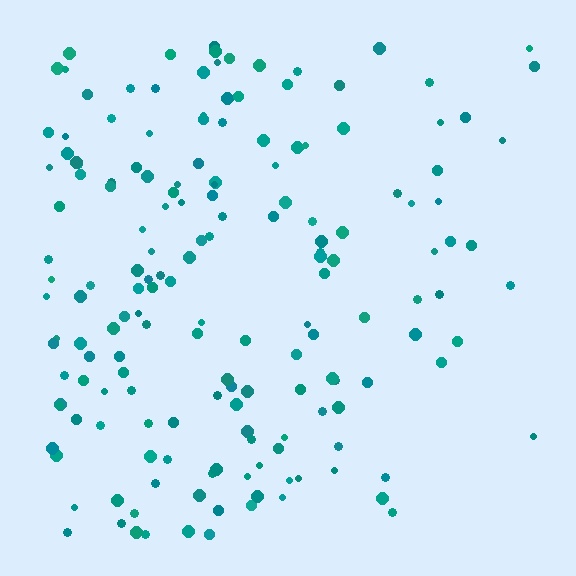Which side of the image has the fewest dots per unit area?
The right.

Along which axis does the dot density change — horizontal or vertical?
Horizontal.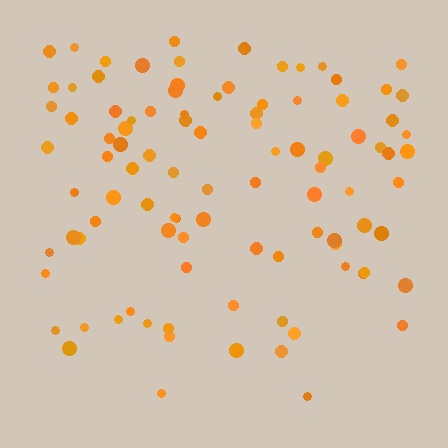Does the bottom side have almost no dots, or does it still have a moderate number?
Still a moderate number, just noticeably fewer than the top.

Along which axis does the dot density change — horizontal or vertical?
Vertical.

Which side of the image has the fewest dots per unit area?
The bottom.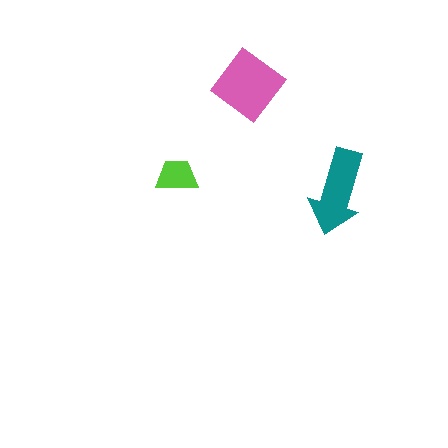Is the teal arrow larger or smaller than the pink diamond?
Smaller.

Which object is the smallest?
The lime trapezoid.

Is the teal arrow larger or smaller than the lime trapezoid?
Larger.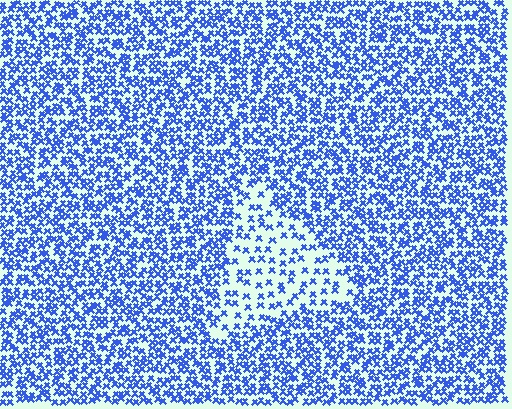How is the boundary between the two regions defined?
The boundary is defined by a change in element density (approximately 2.3x ratio). All elements are the same color, size, and shape.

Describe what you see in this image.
The image contains small blue elements arranged at two different densities. A triangle-shaped region is visible where the elements are less densely packed than the surrounding area.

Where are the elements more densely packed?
The elements are more densely packed outside the triangle boundary.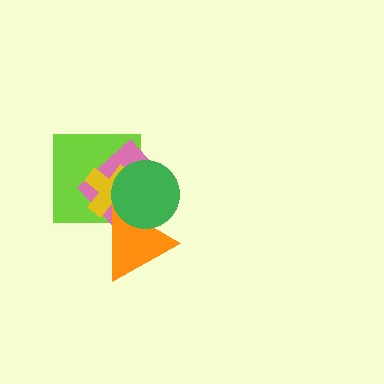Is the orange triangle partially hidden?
Yes, it is partially covered by another shape.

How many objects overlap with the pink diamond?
4 objects overlap with the pink diamond.